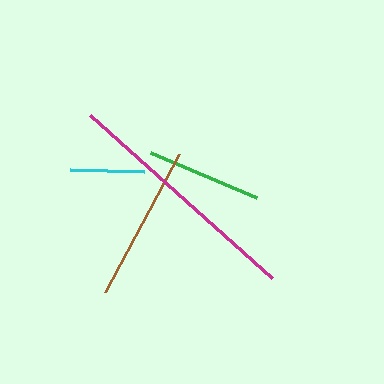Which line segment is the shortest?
The cyan line is the shortest at approximately 74 pixels.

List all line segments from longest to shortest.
From longest to shortest: magenta, brown, green, cyan.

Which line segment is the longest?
The magenta line is the longest at approximately 244 pixels.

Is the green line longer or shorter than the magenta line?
The magenta line is longer than the green line.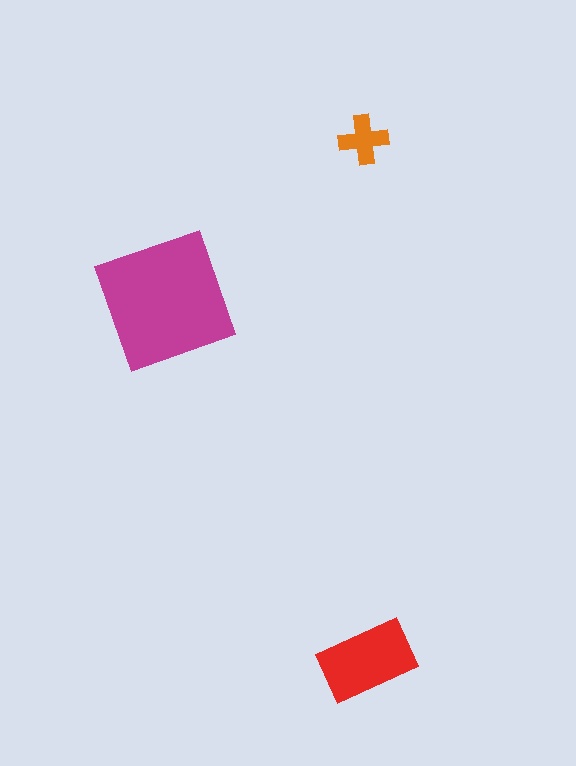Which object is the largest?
The magenta square.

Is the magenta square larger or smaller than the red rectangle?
Larger.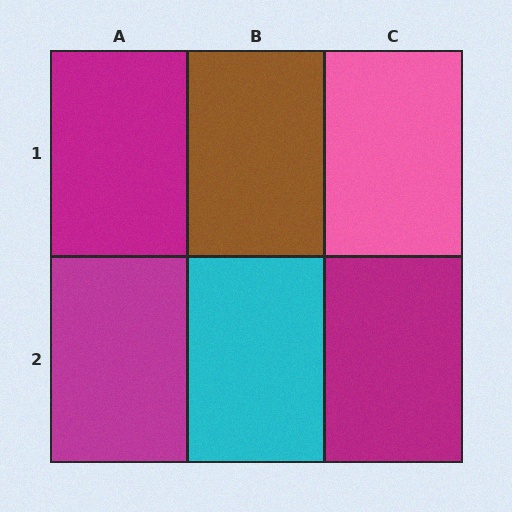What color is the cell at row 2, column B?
Cyan.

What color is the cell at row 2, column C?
Magenta.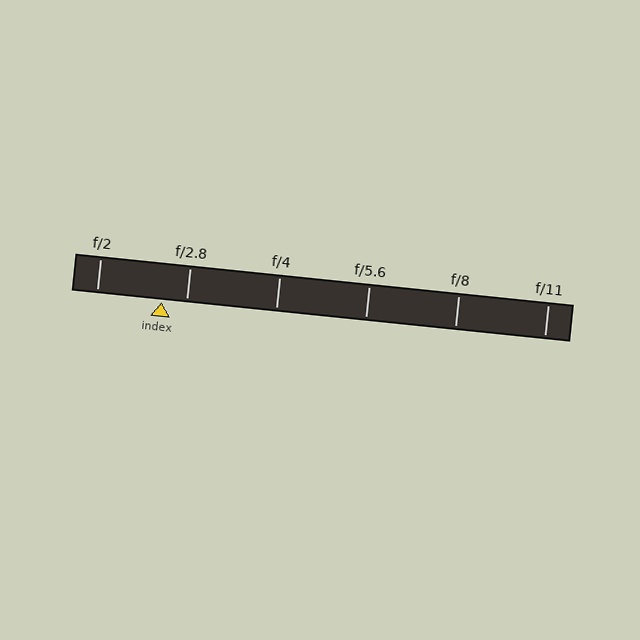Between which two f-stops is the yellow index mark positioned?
The index mark is between f/2 and f/2.8.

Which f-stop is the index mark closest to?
The index mark is closest to f/2.8.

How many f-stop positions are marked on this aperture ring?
There are 6 f-stop positions marked.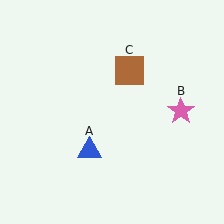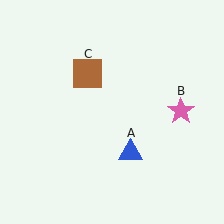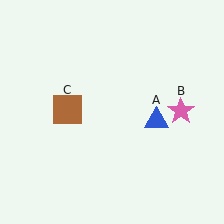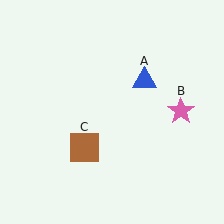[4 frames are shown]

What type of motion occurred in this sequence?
The blue triangle (object A), brown square (object C) rotated counterclockwise around the center of the scene.